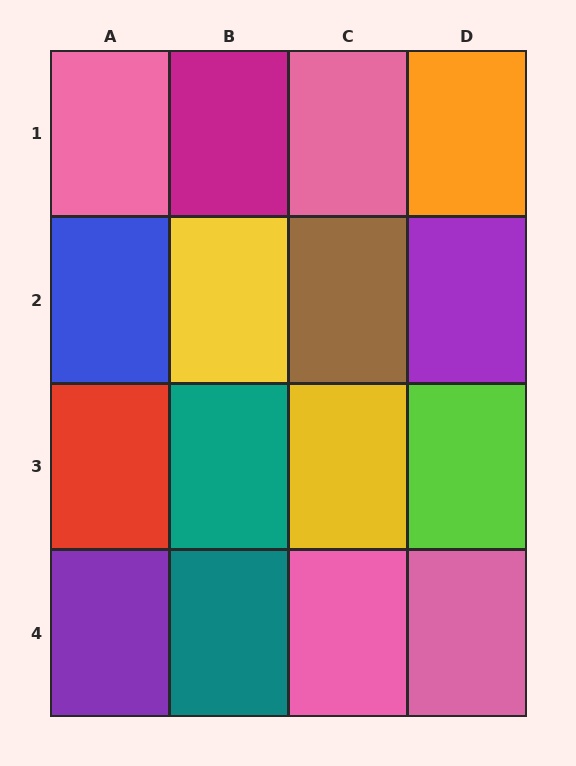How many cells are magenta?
1 cell is magenta.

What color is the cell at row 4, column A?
Purple.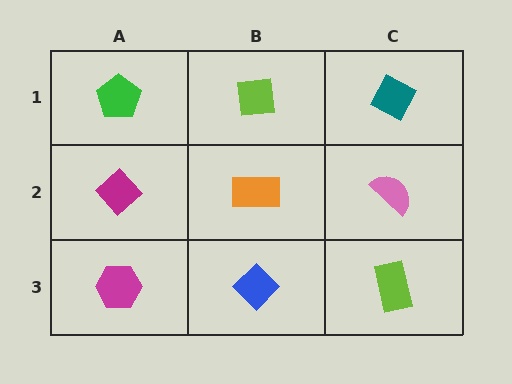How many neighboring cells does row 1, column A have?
2.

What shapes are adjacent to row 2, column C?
A teal diamond (row 1, column C), a lime rectangle (row 3, column C), an orange rectangle (row 2, column B).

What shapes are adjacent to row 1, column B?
An orange rectangle (row 2, column B), a green pentagon (row 1, column A), a teal diamond (row 1, column C).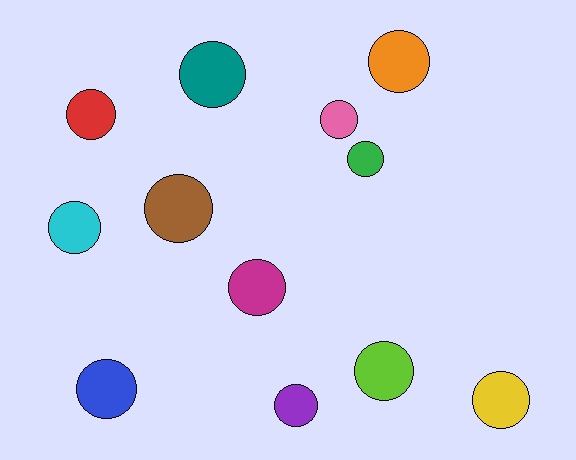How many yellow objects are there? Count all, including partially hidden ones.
There is 1 yellow object.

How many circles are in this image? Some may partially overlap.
There are 12 circles.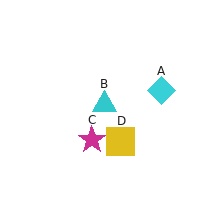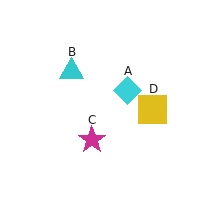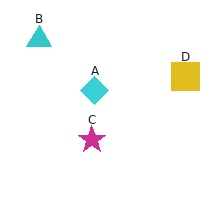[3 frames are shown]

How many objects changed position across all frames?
3 objects changed position: cyan diamond (object A), cyan triangle (object B), yellow square (object D).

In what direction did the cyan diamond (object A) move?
The cyan diamond (object A) moved left.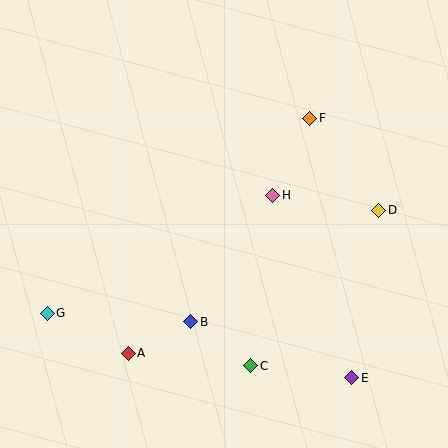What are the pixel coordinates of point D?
Point D is at (379, 210).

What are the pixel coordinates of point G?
Point G is at (47, 313).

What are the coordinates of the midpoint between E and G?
The midpoint between E and G is at (200, 346).